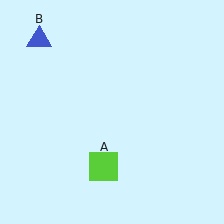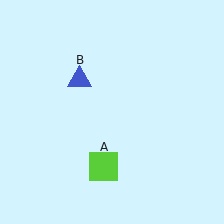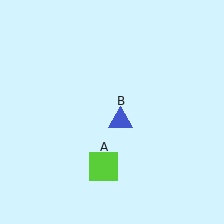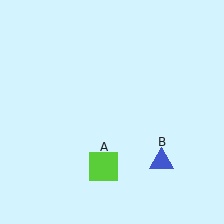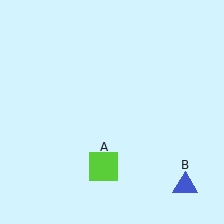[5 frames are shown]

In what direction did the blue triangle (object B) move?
The blue triangle (object B) moved down and to the right.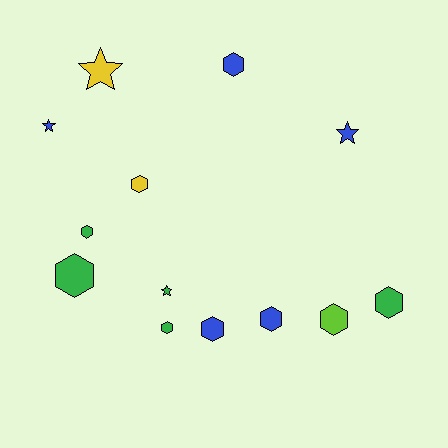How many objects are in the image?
There are 13 objects.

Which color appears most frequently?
Green, with 5 objects.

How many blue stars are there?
There are 2 blue stars.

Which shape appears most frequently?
Hexagon, with 9 objects.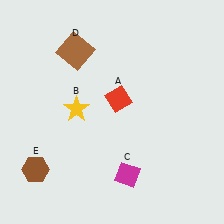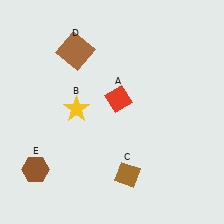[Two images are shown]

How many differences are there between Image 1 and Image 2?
There is 1 difference between the two images.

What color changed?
The diamond (C) changed from magenta in Image 1 to brown in Image 2.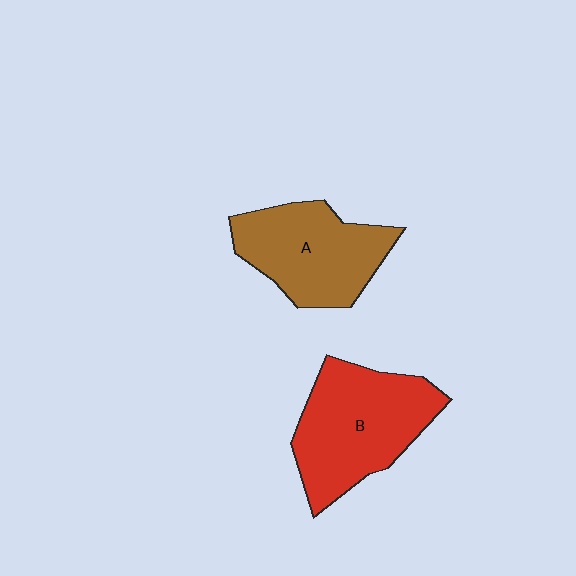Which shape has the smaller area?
Shape A (brown).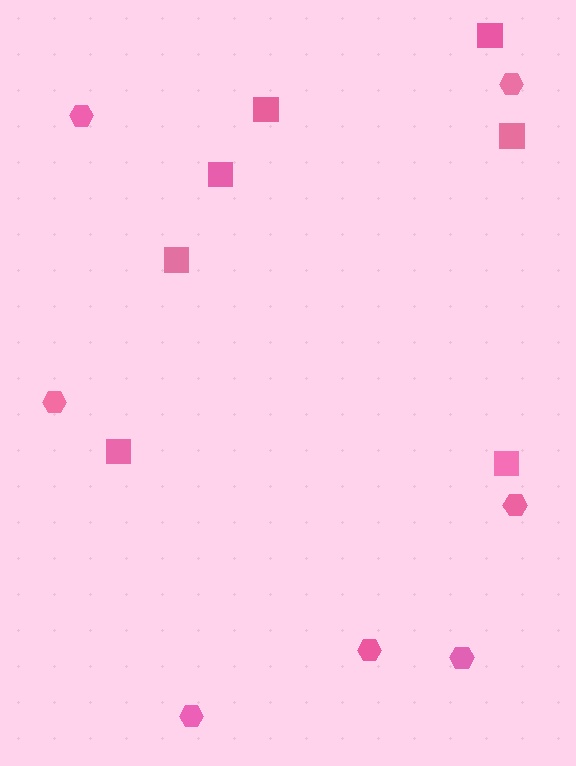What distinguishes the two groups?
There are 2 groups: one group of hexagons (7) and one group of squares (7).